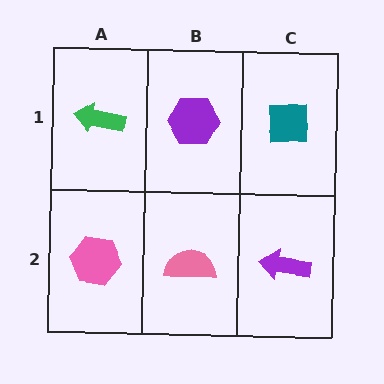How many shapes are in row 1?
3 shapes.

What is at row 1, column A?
A green arrow.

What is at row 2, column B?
A pink semicircle.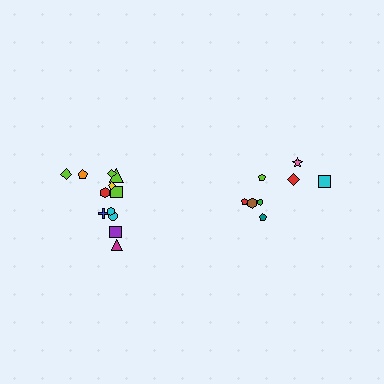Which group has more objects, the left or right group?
The left group.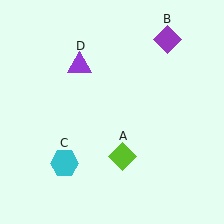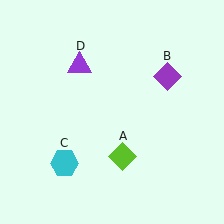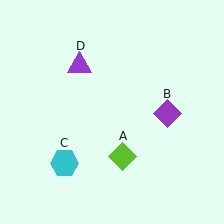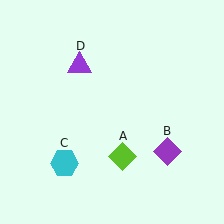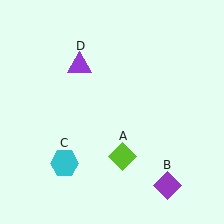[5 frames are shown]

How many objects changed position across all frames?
1 object changed position: purple diamond (object B).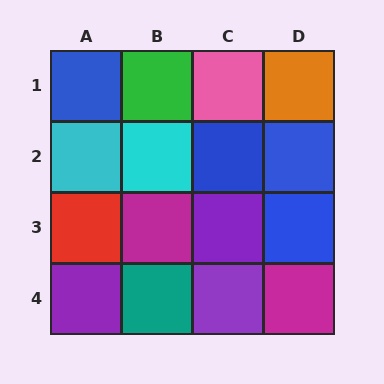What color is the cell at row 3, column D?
Blue.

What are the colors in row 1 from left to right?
Blue, green, pink, orange.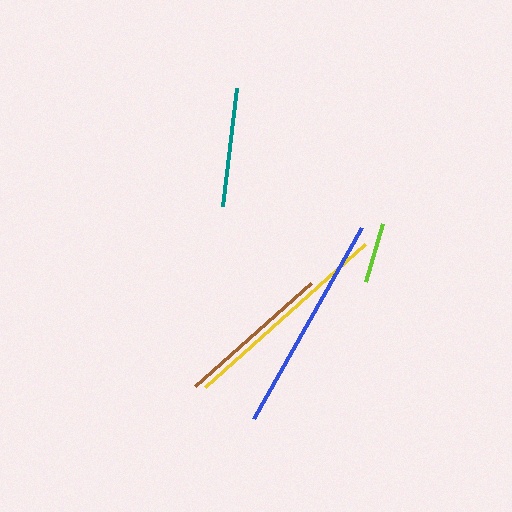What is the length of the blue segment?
The blue segment is approximately 220 pixels long.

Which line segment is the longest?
The blue line is the longest at approximately 220 pixels.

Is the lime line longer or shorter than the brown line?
The brown line is longer than the lime line.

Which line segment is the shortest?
The lime line is the shortest at approximately 61 pixels.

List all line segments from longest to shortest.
From longest to shortest: blue, yellow, brown, teal, lime.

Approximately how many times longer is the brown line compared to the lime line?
The brown line is approximately 2.5 times the length of the lime line.